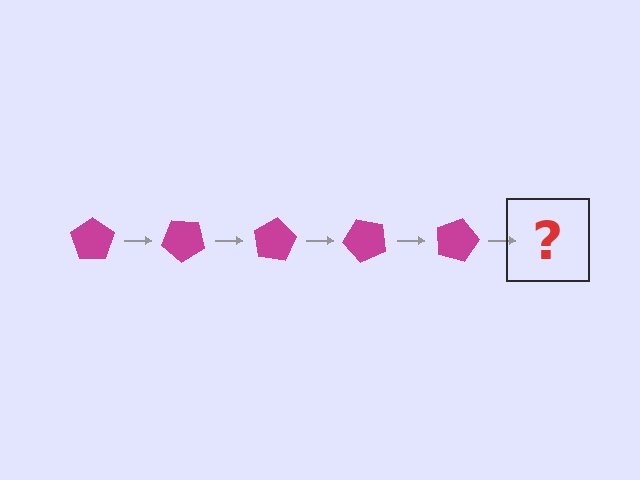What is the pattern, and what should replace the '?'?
The pattern is that the pentagon rotates 40 degrees each step. The '?' should be a magenta pentagon rotated 200 degrees.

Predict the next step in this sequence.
The next step is a magenta pentagon rotated 200 degrees.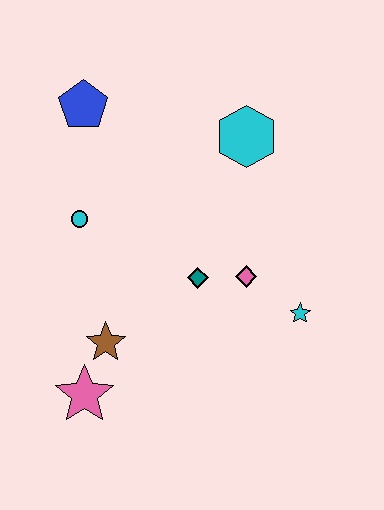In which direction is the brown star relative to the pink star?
The brown star is above the pink star.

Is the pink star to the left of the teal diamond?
Yes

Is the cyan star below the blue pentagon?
Yes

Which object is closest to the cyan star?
The pink diamond is closest to the cyan star.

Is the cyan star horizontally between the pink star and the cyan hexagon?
No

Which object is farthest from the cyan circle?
The cyan star is farthest from the cyan circle.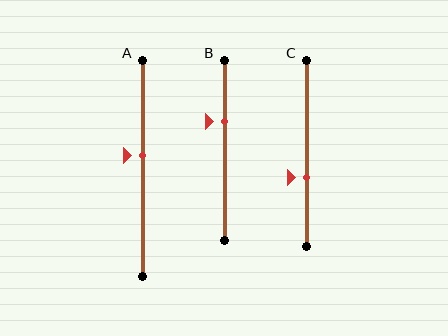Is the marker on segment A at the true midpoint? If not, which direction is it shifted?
No, the marker on segment A is shifted upward by about 6% of the segment length.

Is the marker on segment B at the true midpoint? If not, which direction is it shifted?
No, the marker on segment B is shifted upward by about 16% of the segment length.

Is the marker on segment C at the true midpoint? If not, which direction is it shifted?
No, the marker on segment C is shifted downward by about 13% of the segment length.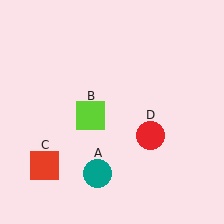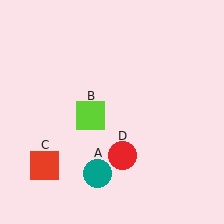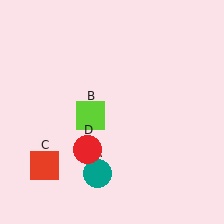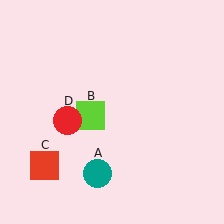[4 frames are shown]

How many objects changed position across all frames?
1 object changed position: red circle (object D).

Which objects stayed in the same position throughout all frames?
Teal circle (object A) and lime square (object B) and red square (object C) remained stationary.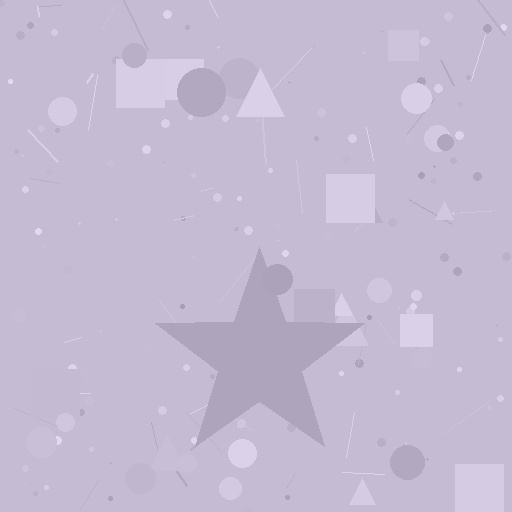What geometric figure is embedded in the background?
A star is embedded in the background.